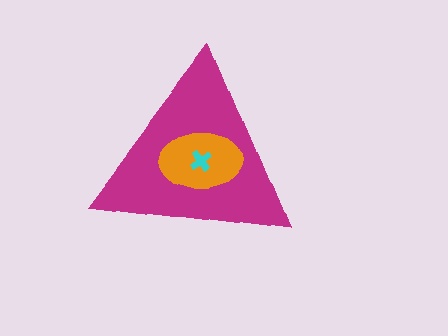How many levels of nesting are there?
3.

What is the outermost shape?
The magenta triangle.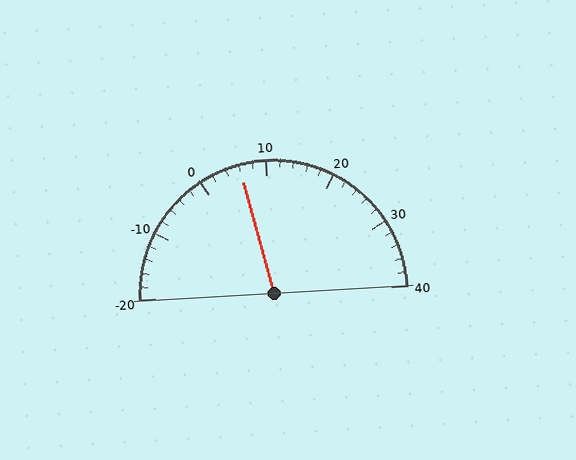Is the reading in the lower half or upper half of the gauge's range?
The reading is in the lower half of the range (-20 to 40).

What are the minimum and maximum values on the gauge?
The gauge ranges from -20 to 40.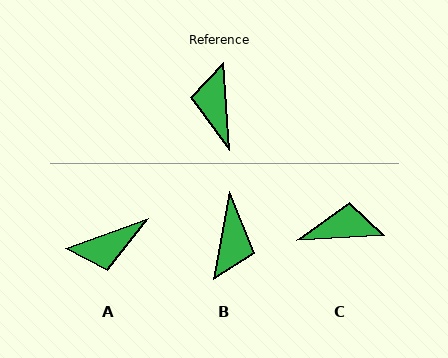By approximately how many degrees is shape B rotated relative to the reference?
Approximately 166 degrees counter-clockwise.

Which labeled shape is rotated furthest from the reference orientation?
B, about 166 degrees away.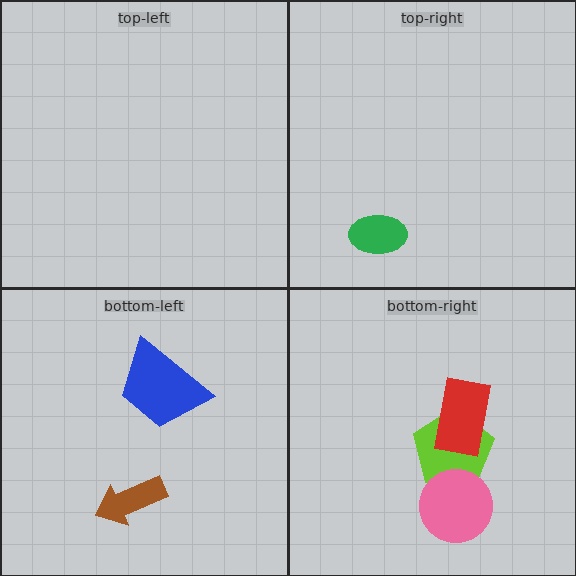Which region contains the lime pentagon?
The bottom-right region.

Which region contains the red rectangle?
The bottom-right region.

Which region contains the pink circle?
The bottom-right region.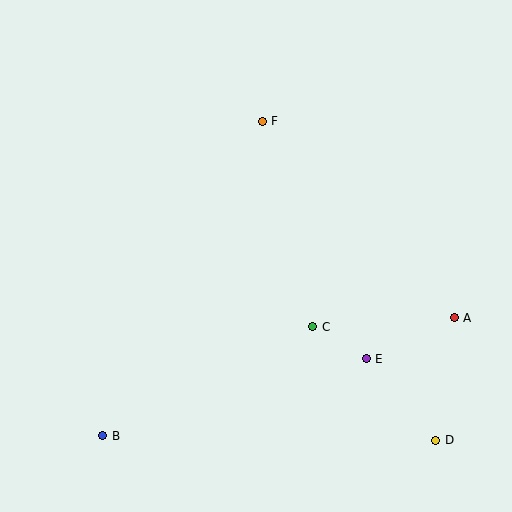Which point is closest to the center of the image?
Point C at (313, 327) is closest to the center.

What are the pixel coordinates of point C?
Point C is at (313, 327).